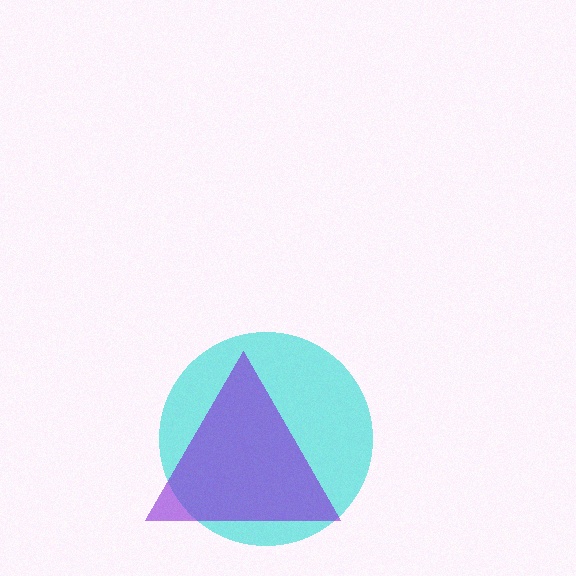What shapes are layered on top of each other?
The layered shapes are: a cyan circle, a purple triangle.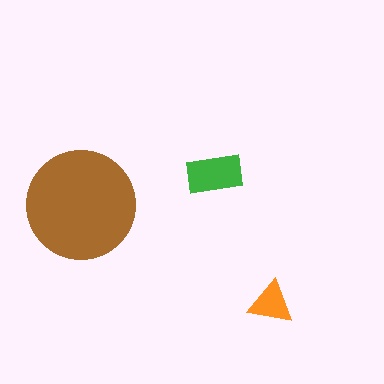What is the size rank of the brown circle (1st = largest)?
1st.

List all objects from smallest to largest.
The orange triangle, the green rectangle, the brown circle.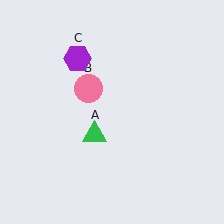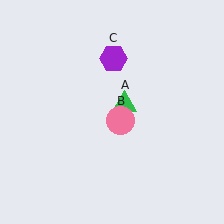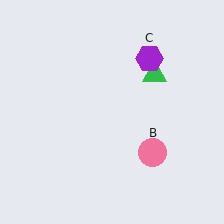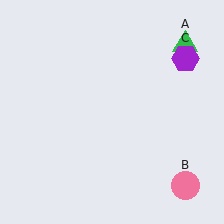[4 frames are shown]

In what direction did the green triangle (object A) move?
The green triangle (object A) moved up and to the right.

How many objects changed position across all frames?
3 objects changed position: green triangle (object A), pink circle (object B), purple hexagon (object C).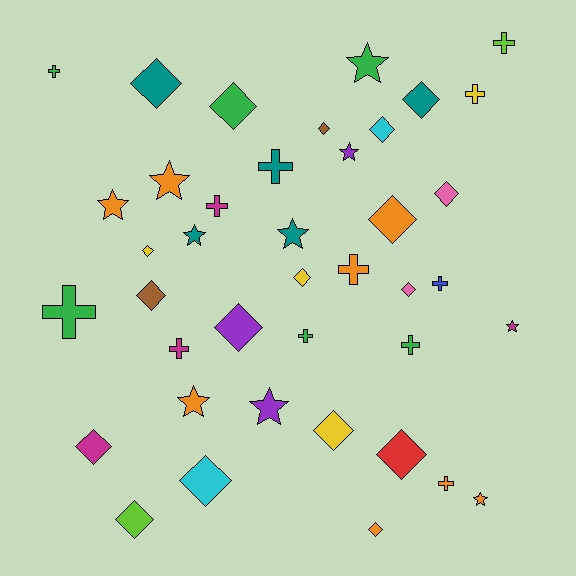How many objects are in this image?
There are 40 objects.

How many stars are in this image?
There are 10 stars.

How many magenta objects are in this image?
There are 4 magenta objects.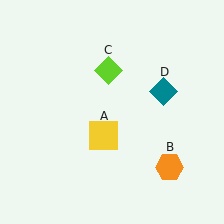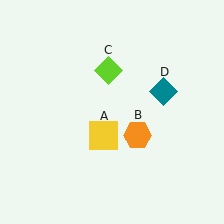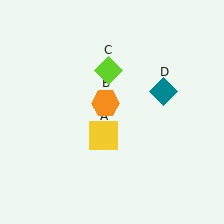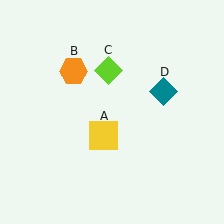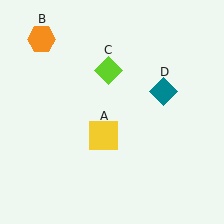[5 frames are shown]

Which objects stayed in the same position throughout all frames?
Yellow square (object A) and lime diamond (object C) and teal diamond (object D) remained stationary.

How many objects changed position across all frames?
1 object changed position: orange hexagon (object B).